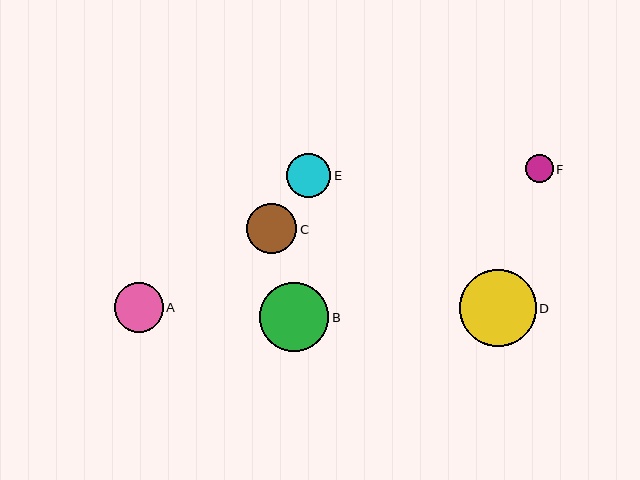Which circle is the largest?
Circle D is the largest with a size of approximately 77 pixels.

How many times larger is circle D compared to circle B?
Circle D is approximately 1.1 times the size of circle B.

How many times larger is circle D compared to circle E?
Circle D is approximately 1.7 times the size of circle E.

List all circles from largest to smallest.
From largest to smallest: D, B, C, A, E, F.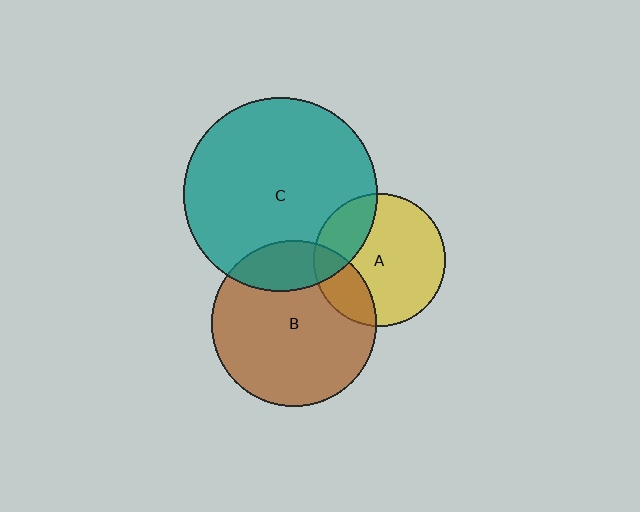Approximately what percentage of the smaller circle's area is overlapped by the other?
Approximately 25%.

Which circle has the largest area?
Circle C (teal).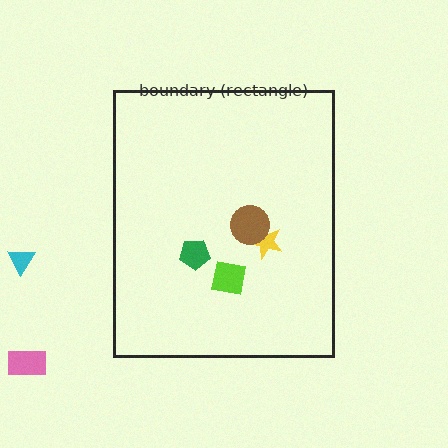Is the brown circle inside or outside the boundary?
Inside.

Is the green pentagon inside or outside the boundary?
Inside.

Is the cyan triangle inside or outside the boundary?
Outside.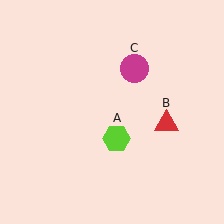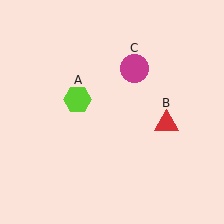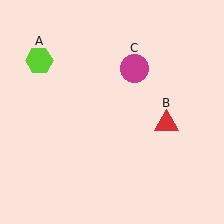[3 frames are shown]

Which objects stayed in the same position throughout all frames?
Red triangle (object B) and magenta circle (object C) remained stationary.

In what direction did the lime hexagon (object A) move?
The lime hexagon (object A) moved up and to the left.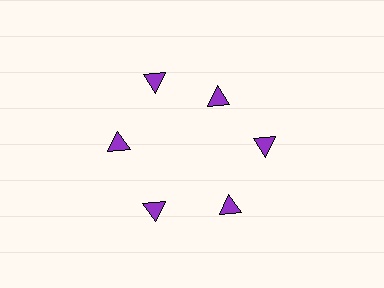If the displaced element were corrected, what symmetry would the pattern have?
It would have 6-fold rotational symmetry — the pattern would map onto itself every 60 degrees.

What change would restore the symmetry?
The symmetry would be restored by moving it outward, back onto the ring so that all 6 triangles sit at equal angles and equal distance from the center.